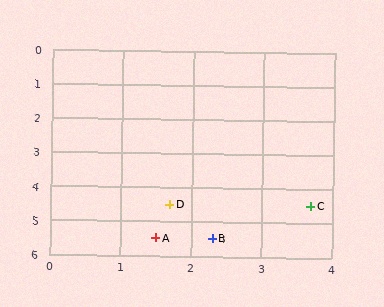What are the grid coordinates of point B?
Point B is at approximately (2.3, 5.5).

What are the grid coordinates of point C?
Point C is at approximately (3.7, 4.5).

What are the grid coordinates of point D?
Point D is at approximately (1.7, 4.5).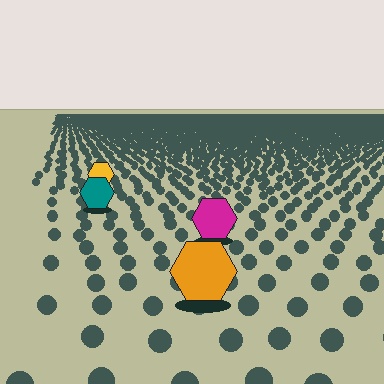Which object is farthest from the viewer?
The yellow hexagon is farthest from the viewer. It appears smaller and the ground texture around it is denser.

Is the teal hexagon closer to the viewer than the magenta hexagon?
No. The magenta hexagon is closer — you can tell from the texture gradient: the ground texture is coarser near it.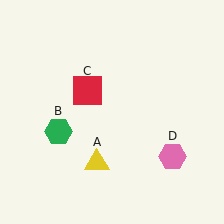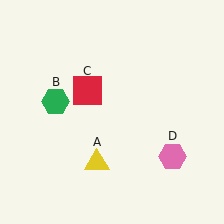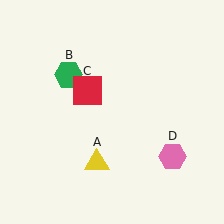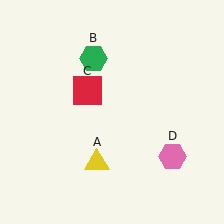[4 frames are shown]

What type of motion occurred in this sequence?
The green hexagon (object B) rotated clockwise around the center of the scene.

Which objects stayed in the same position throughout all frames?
Yellow triangle (object A) and red square (object C) and pink hexagon (object D) remained stationary.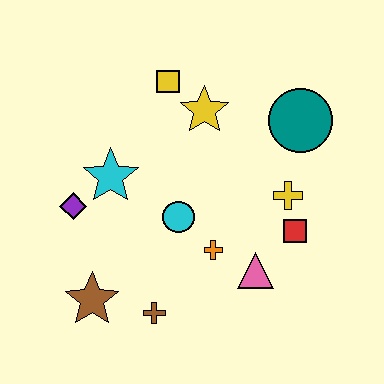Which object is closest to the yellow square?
The yellow star is closest to the yellow square.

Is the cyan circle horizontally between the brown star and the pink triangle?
Yes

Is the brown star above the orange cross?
No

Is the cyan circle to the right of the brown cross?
Yes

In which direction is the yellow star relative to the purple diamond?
The yellow star is to the right of the purple diamond.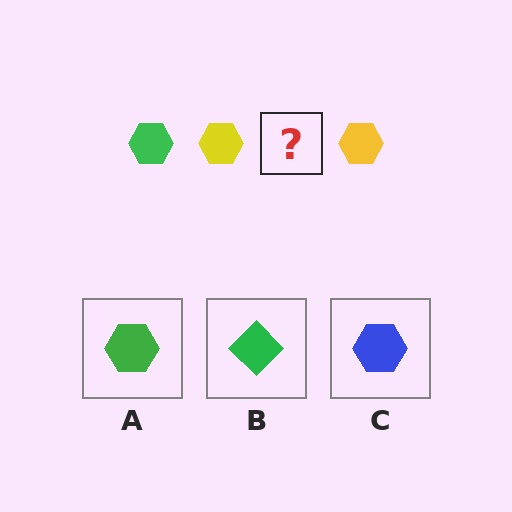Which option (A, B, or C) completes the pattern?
A.